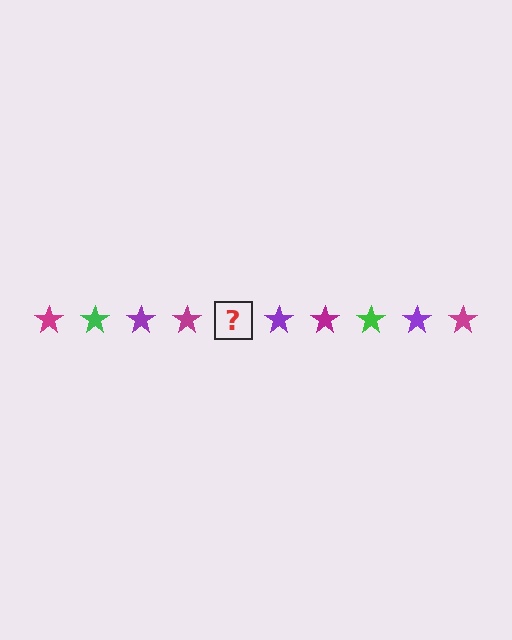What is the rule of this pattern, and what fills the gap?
The rule is that the pattern cycles through magenta, green, purple stars. The gap should be filled with a green star.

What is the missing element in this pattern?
The missing element is a green star.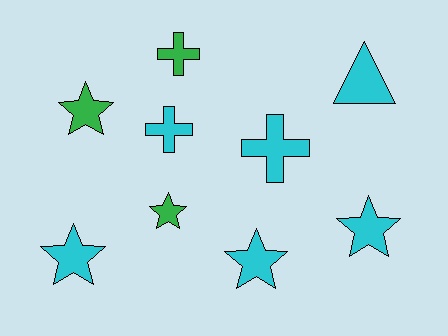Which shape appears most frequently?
Star, with 5 objects.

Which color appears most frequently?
Cyan, with 6 objects.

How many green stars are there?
There are 2 green stars.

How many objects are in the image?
There are 9 objects.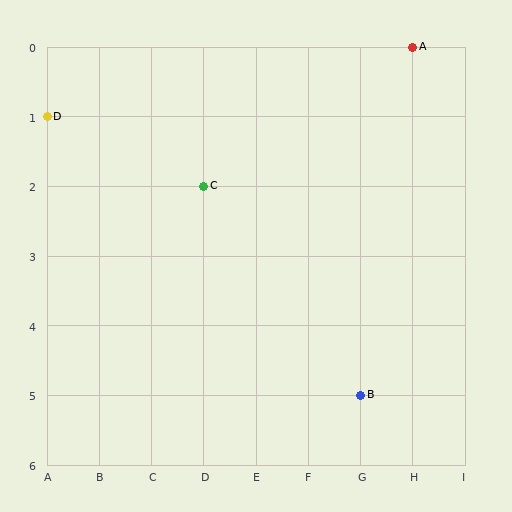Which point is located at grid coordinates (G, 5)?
Point B is at (G, 5).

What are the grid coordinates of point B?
Point B is at grid coordinates (G, 5).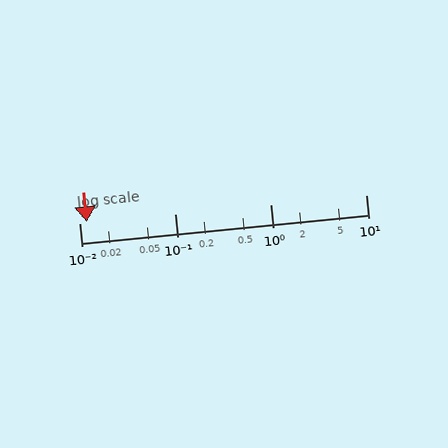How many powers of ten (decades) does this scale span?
The scale spans 3 decades, from 0.01 to 10.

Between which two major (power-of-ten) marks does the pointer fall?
The pointer is between 0.01 and 0.1.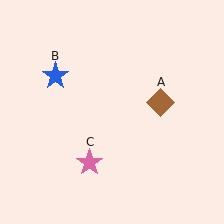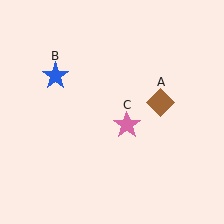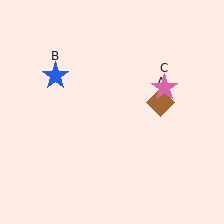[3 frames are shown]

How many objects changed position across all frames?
1 object changed position: pink star (object C).